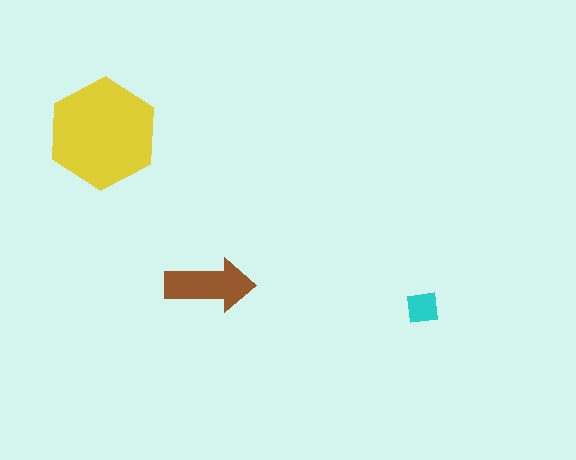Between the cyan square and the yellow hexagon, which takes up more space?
The yellow hexagon.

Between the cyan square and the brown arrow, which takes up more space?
The brown arrow.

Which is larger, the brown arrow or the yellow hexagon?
The yellow hexagon.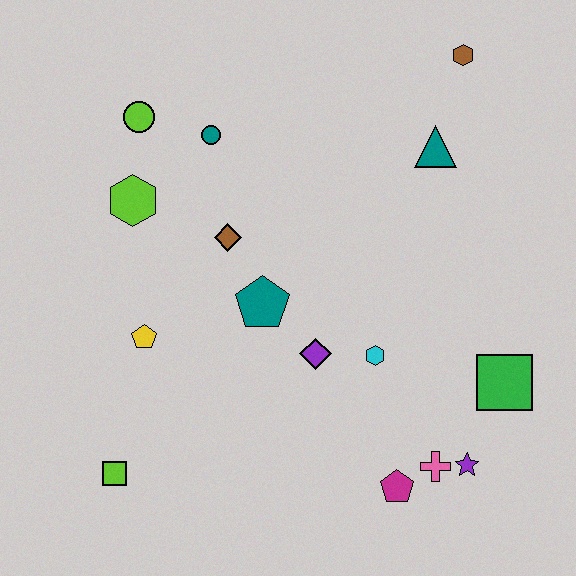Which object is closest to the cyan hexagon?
The purple diamond is closest to the cyan hexagon.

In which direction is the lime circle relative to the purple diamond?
The lime circle is above the purple diamond.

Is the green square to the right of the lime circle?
Yes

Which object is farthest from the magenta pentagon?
The lime circle is farthest from the magenta pentagon.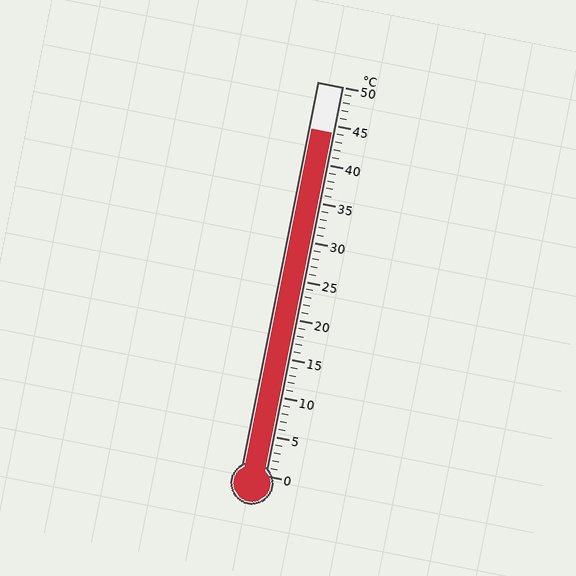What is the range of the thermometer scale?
The thermometer scale ranges from 0°C to 50°C.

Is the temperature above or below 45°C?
The temperature is below 45°C.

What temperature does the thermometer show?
The thermometer shows approximately 44°C.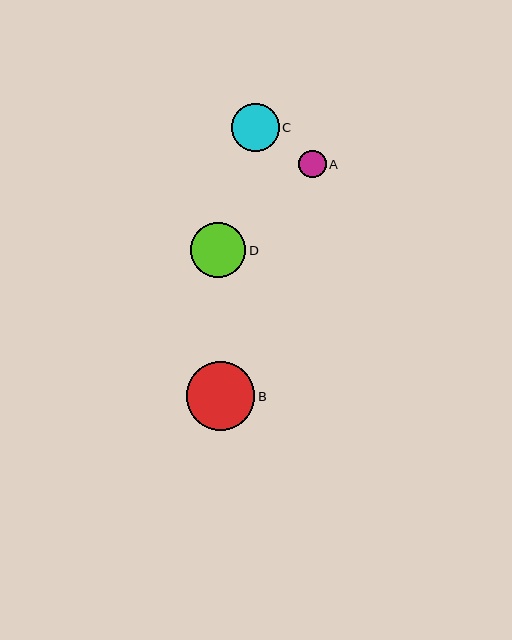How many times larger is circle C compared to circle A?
Circle C is approximately 1.8 times the size of circle A.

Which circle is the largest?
Circle B is the largest with a size of approximately 68 pixels.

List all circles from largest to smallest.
From largest to smallest: B, D, C, A.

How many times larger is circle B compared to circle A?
Circle B is approximately 2.5 times the size of circle A.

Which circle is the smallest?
Circle A is the smallest with a size of approximately 27 pixels.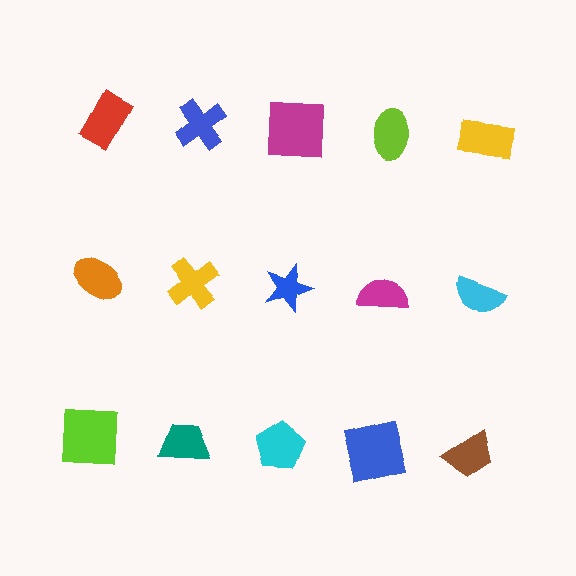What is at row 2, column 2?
A yellow cross.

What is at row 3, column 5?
A brown trapezoid.